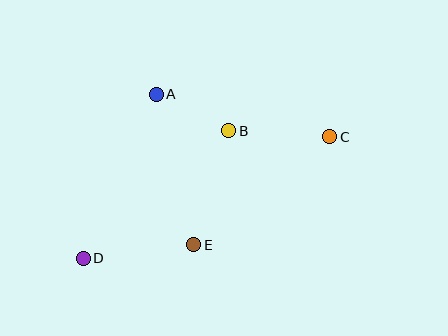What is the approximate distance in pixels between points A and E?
The distance between A and E is approximately 155 pixels.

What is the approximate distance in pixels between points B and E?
The distance between B and E is approximately 119 pixels.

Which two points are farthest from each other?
Points C and D are farthest from each other.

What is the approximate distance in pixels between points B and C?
The distance between B and C is approximately 101 pixels.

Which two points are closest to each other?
Points A and B are closest to each other.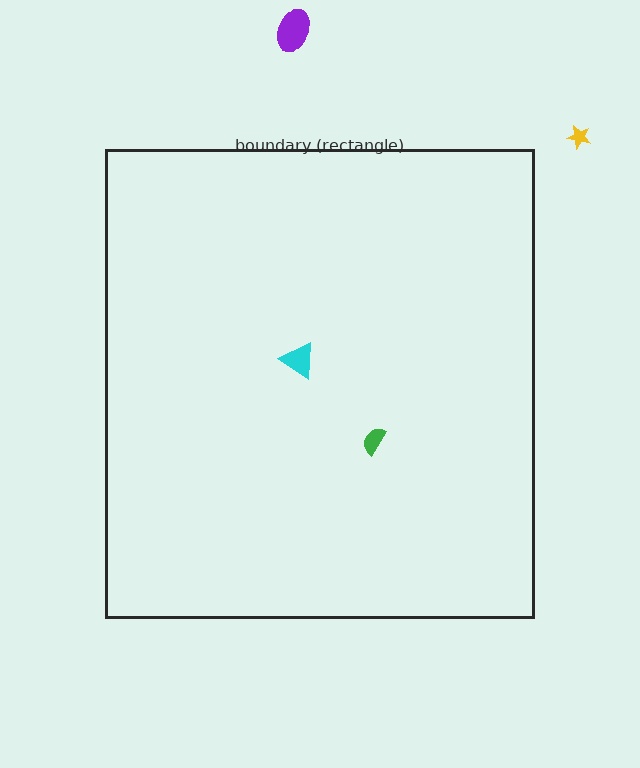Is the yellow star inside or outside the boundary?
Outside.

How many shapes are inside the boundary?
2 inside, 2 outside.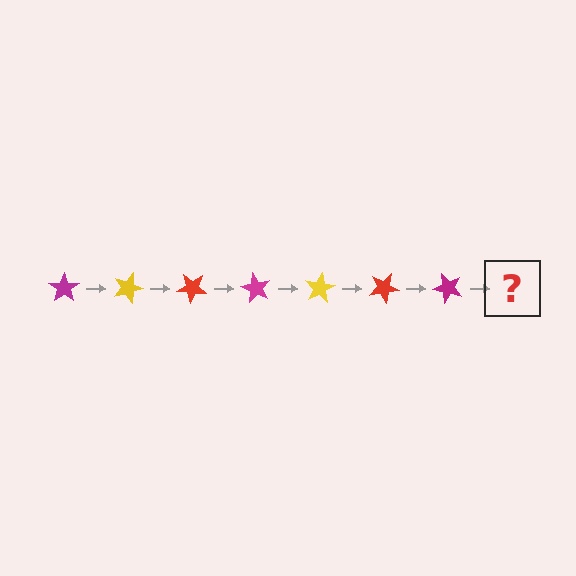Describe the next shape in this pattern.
It should be a yellow star, rotated 140 degrees from the start.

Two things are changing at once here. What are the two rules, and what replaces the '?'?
The two rules are that it rotates 20 degrees each step and the color cycles through magenta, yellow, and red. The '?' should be a yellow star, rotated 140 degrees from the start.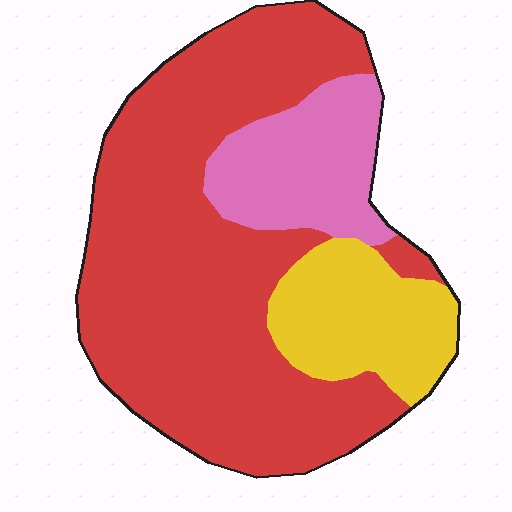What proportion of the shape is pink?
Pink takes up less than a quarter of the shape.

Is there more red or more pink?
Red.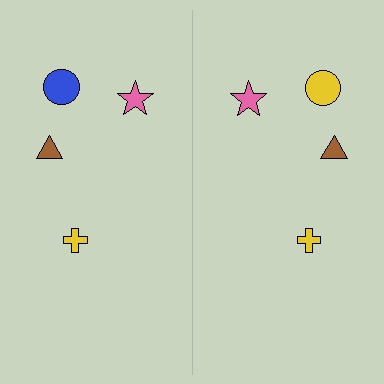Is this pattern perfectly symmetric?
No, the pattern is not perfectly symmetric. The yellow circle on the right side breaks the symmetry — its mirror counterpart is blue.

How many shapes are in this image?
There are 8 shapes in this image.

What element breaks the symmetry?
The yellow circle on the right side breaks the symmetry — its mirror counterpart is blue.